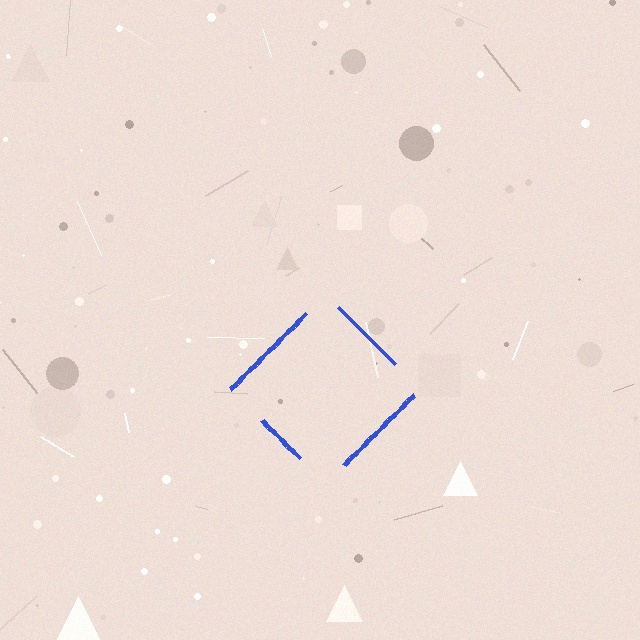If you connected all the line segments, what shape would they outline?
They would outline a diamond.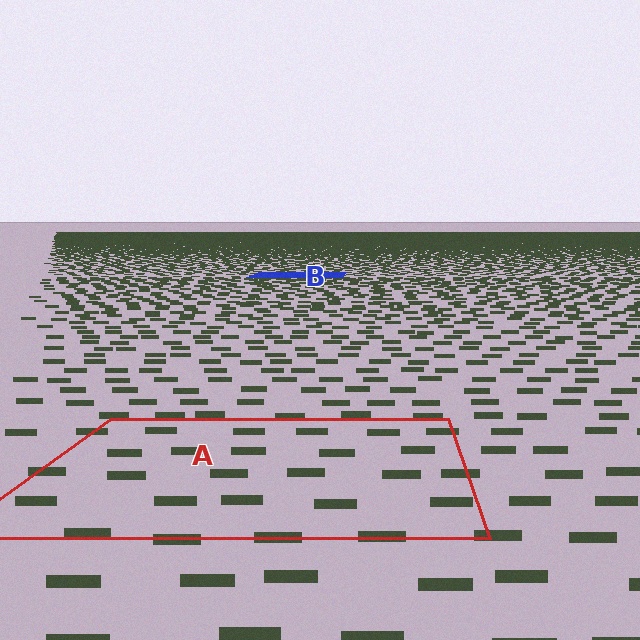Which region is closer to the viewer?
Region A is closer. The texture elements there are larger and more spread out.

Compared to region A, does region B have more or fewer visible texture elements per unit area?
Region B has more texture elements per unit area — they are packed more densely because it is farther away.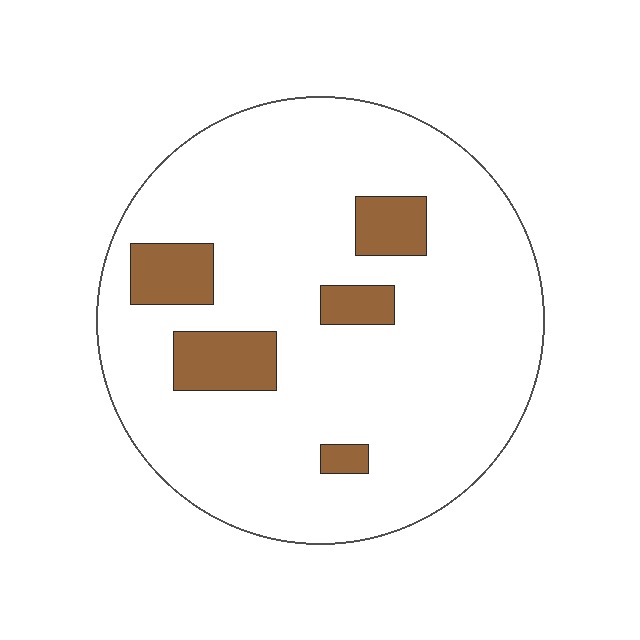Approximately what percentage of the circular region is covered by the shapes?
Approximately 15%.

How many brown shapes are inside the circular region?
5.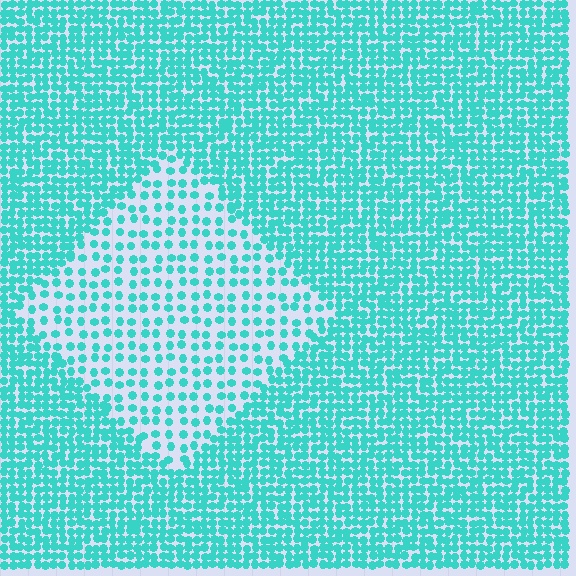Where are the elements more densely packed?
The elements are more densely packed outside the diamond boundary.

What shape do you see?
I see a diamond.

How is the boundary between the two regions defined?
The boundary is defined by a change in element density (approximately 2.3x ratio). All elements are the same color, size, and shape.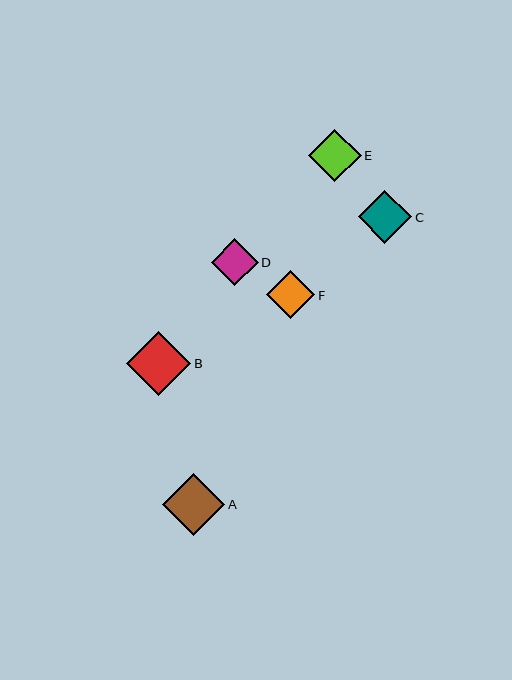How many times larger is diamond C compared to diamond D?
Diamond C is approximately 1.1 times the size of diamond D.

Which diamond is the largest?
Diamond B is the largest with a size of approximately 64 pixels.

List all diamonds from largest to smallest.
From largest to smallest: B, A, C, E, F, D.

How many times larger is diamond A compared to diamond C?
Diamond A is approximately 1.2 times the size of diamond C.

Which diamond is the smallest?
Diamond D is the smallest with a size of approximately 47 pixels.